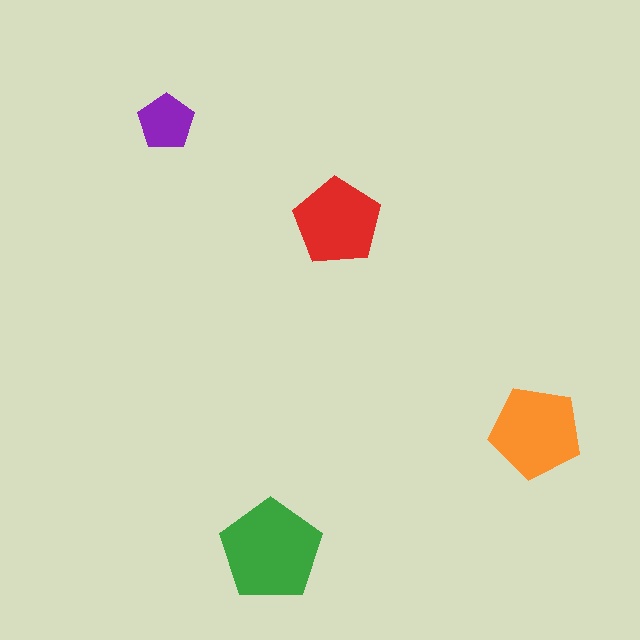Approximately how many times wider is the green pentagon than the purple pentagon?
About 2 times wider.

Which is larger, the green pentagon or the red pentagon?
The green one.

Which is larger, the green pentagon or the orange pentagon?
The green one.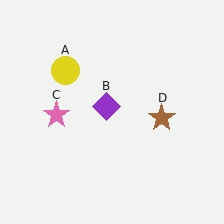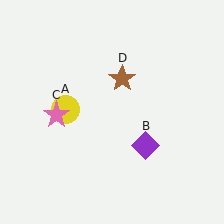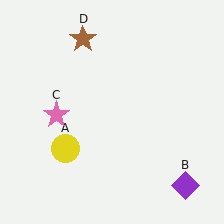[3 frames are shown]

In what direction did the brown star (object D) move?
The brown star (object D) moved up and to the left.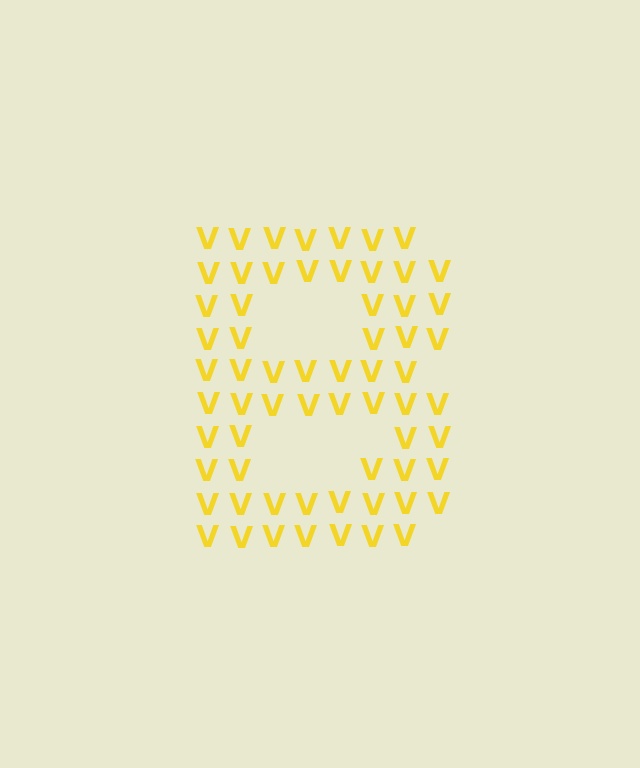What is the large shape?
The large shape is the letter B.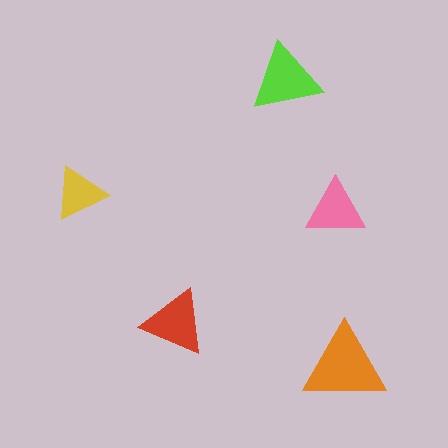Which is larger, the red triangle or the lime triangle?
The lime one.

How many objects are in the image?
There are 5 objects in the image.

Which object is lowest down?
The orange triangle is bottommost.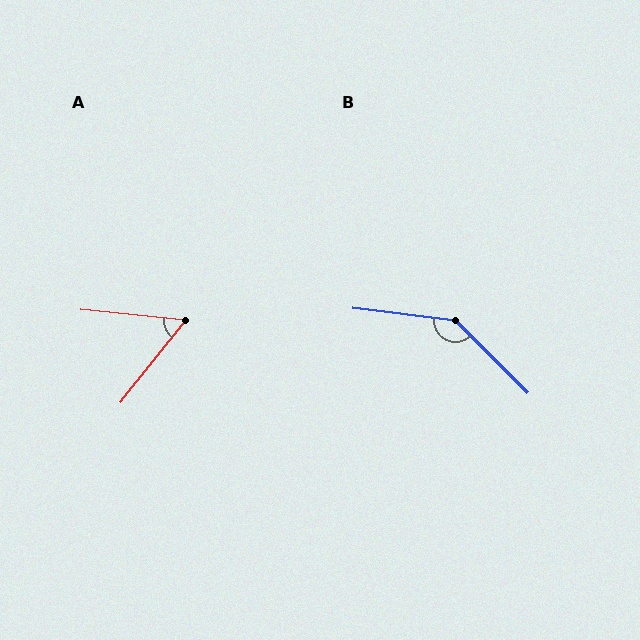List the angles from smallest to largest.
A (57°), B (142°).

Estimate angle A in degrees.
Approximately 57 degrees.